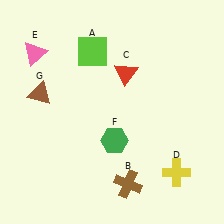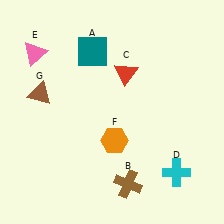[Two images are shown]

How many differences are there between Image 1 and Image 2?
There are 3 differences between the two images.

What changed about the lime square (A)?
In Image 1, A is lime. In Image 2, it changed to teal.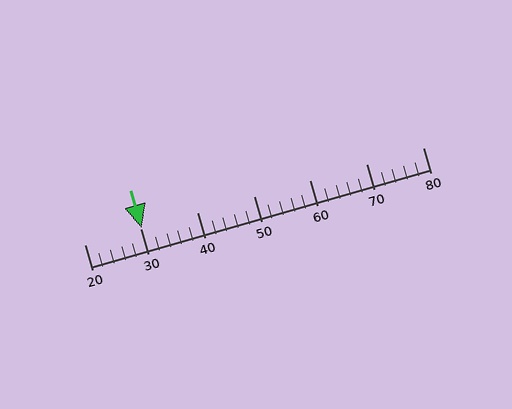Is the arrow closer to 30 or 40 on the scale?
The arrow is closer to 30.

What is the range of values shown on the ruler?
The ruler shows values from 20 to 80.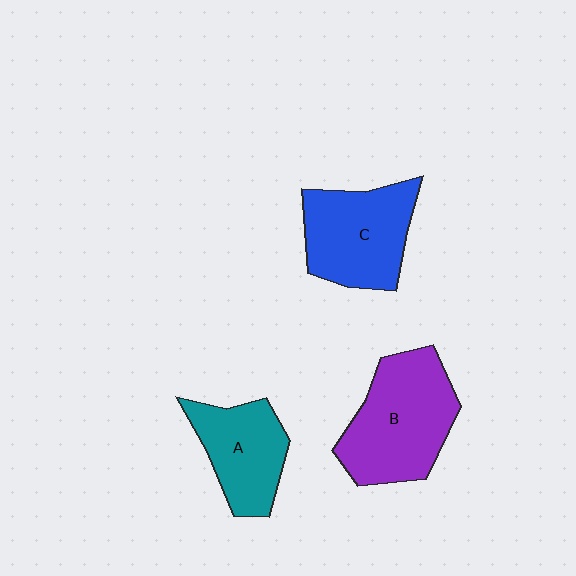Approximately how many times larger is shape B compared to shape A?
Approximately 1.4 times.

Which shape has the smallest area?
Shape A (teal).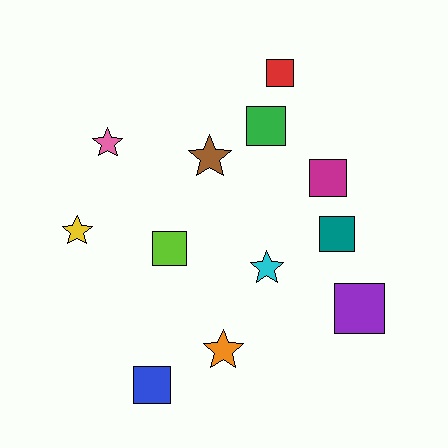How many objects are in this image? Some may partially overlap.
There are 12 objects.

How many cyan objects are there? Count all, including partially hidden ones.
There is 1 cyan object.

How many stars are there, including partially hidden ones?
There are 5 stars.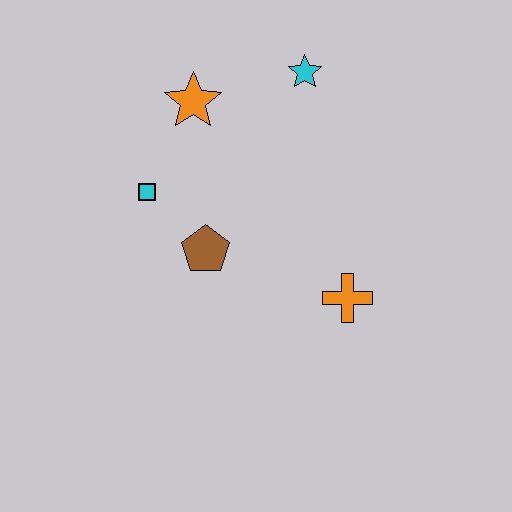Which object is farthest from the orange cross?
The orange star is farthest from the orange cross.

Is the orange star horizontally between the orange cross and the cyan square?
Yes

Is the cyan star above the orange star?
Yes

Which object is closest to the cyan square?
The brown pentagon is closest to the cyan square.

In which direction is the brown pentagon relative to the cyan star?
The brown pentagon is below the cyan star.